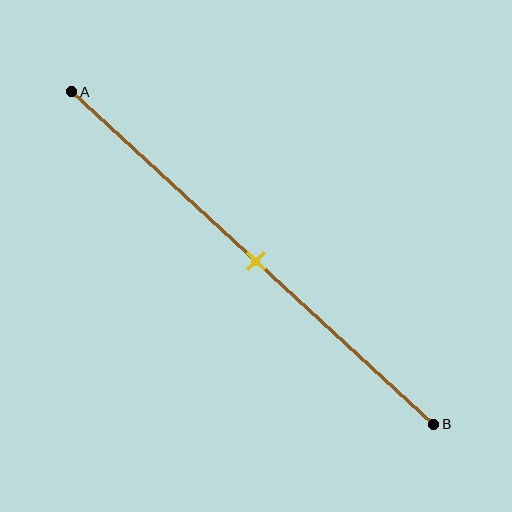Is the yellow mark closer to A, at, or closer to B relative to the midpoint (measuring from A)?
The yellow mark is approximately at the midpoint of segment AB.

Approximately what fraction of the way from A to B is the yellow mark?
The yellow mark is approximately 50% of the way from A to B.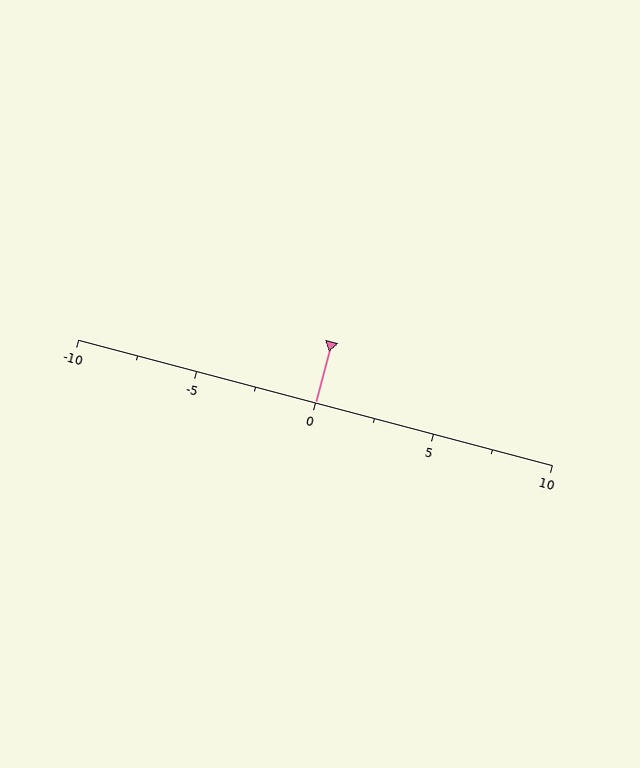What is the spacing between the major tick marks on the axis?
The major ticks are spaced 5 apart.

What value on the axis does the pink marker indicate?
The marker indicates approximately 0.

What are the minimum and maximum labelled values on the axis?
The axis runs from -10 to 10.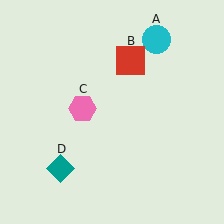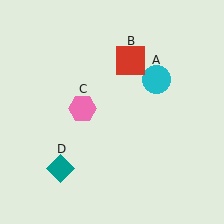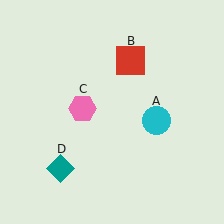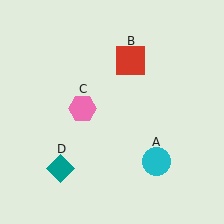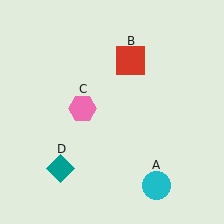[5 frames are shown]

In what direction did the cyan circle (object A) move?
The cyan circle (object A) moved down.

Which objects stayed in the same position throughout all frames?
Red square (object B) and pink hexagon (object C) and teal diamond (object D) remained stationary.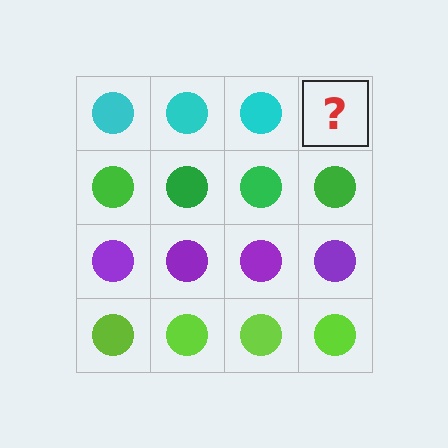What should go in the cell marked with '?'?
The missing cell should contain a cyan circle.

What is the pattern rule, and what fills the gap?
The rule is that each row has a consistent color. The gap should be filled with a cyan circle.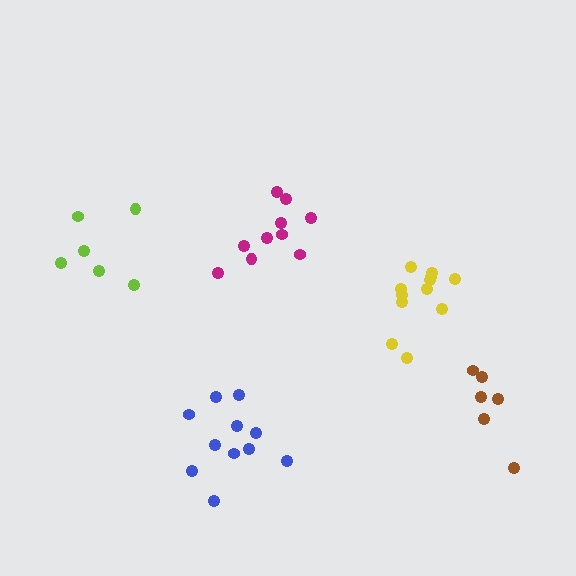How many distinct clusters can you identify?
There are 5 distinct clusters.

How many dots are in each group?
Group 1: 6 dots, Group 2: 11 dots, Group 3: 12 dots, Group 4: 10 dots, Group 5: 6 dots (45 total).